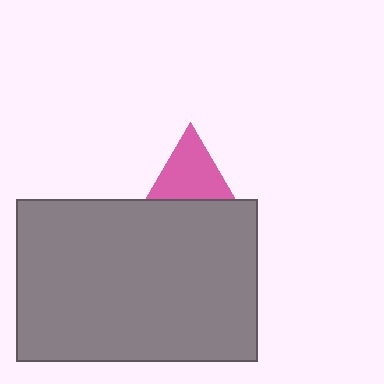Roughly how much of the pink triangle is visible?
About half of it is visible (roughly 58%).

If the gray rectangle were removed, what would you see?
You would see the complete pink triangle.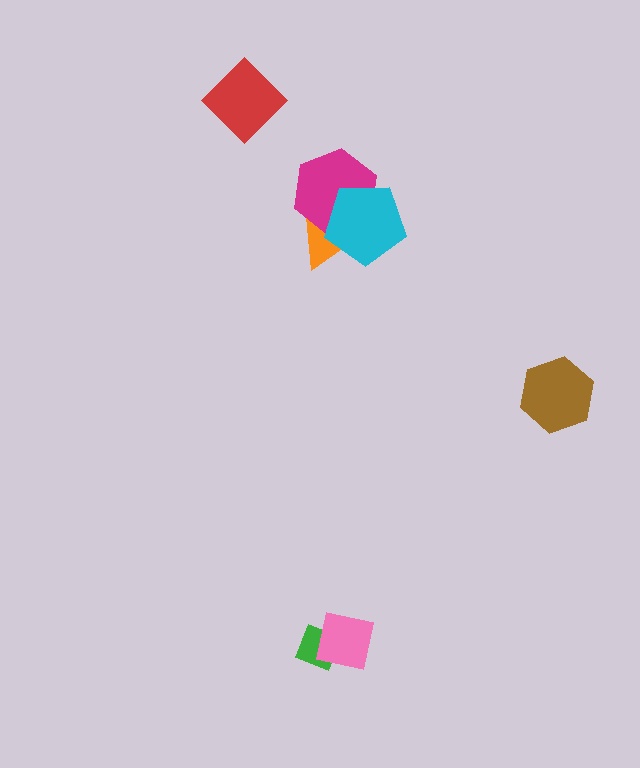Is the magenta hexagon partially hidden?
Yes, it is partially covered by another shape.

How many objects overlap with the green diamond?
1 object overlaps with the green diamond.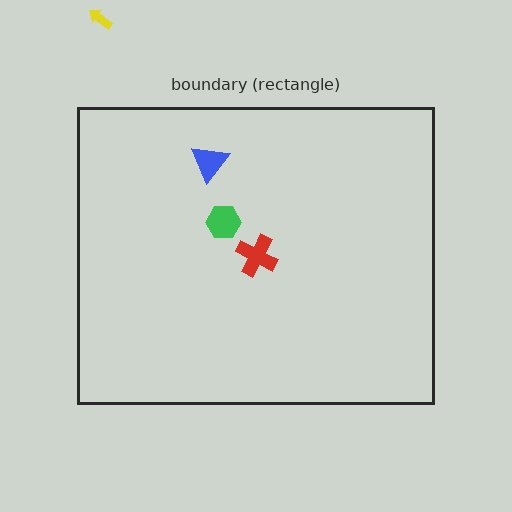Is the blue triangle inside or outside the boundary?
Inside.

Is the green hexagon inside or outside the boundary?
Inside.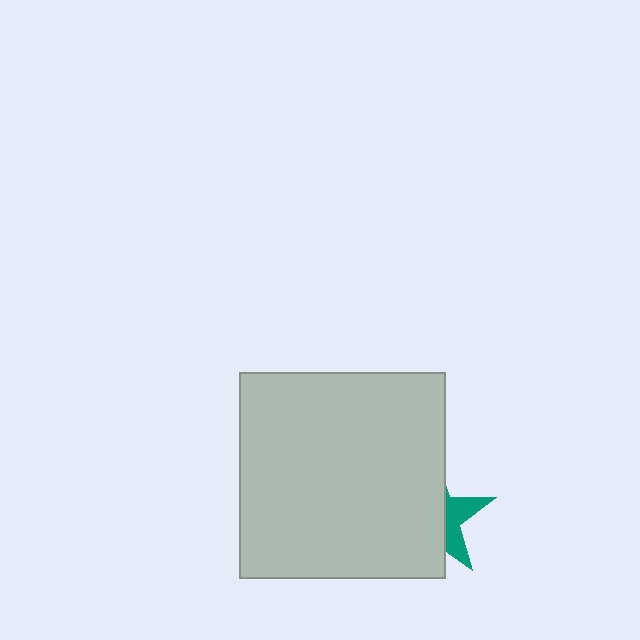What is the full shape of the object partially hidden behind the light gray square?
The partially hidden object is a teal star.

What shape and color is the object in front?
The object in front is a light gray square.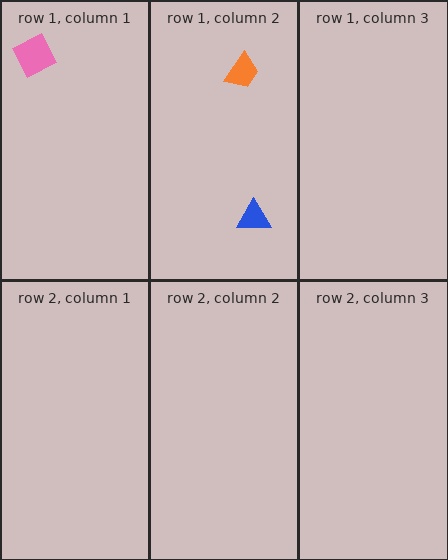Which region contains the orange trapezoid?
The row 1, column 2 region.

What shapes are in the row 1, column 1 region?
The pink square.